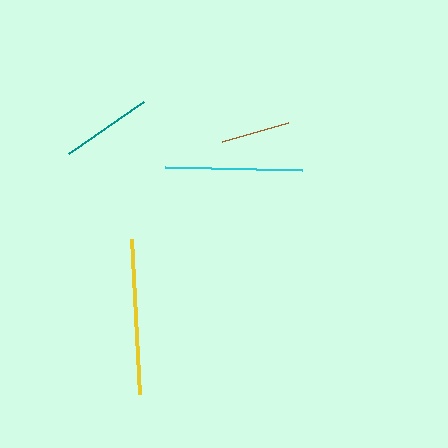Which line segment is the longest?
The yellow line is the longest at approximately 156 pixels.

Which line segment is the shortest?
The brown line is the shortest at approximately 68 pixels.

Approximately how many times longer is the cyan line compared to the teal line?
The cyan line is approximately 1.5 times the length of the teal line.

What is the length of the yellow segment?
The yellow segment is approximately 156 pixels long.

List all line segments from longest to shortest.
From longest to shortest: yellow, cyan, teal, brown.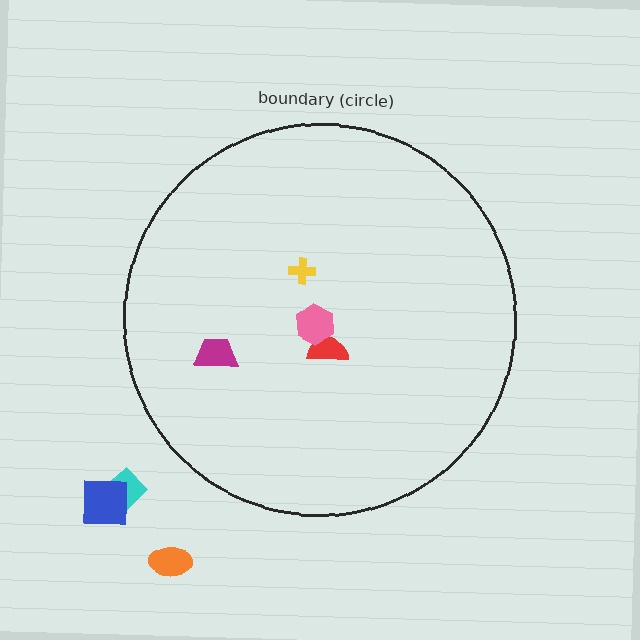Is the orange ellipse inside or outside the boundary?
Outside.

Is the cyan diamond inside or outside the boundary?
Outside.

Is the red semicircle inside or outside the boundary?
Inside.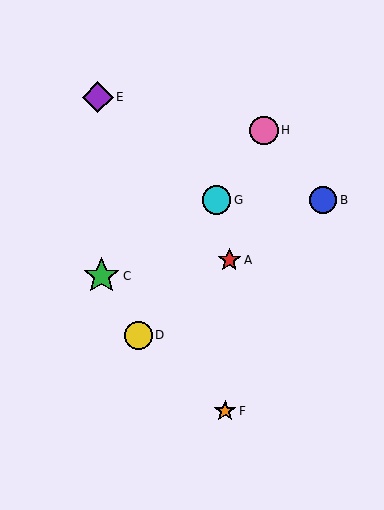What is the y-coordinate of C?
Object C is at y≈276.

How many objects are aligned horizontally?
2 objects (B, G) are aligned horizontally.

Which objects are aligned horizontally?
Objects B, G are aligned horizontally.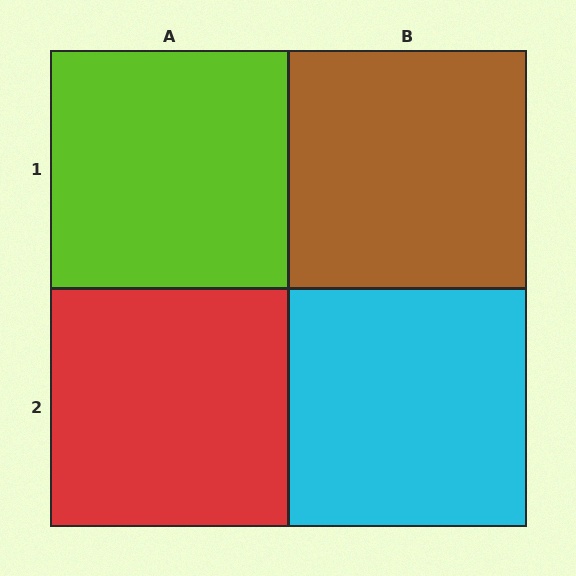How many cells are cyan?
1 cell is cyan.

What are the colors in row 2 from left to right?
Red, cyan.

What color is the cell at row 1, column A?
Lime.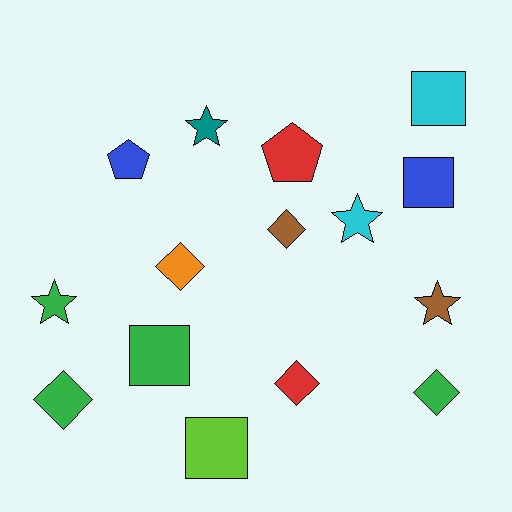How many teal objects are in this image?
There is 1 teal object.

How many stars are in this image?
There are 4 stars.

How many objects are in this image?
There are 15 objects.